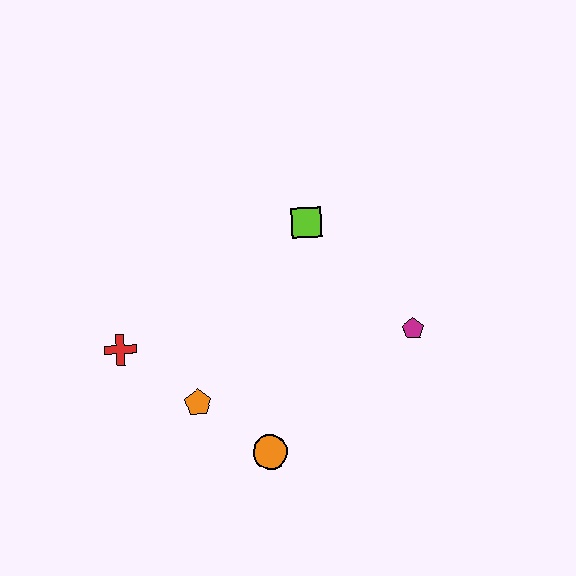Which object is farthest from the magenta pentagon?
The red cross is farthest from the magenta pentagon.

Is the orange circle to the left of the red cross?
No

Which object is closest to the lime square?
The magenta pentagon is closest to the lime square.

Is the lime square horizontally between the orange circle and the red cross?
No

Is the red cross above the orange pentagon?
Yes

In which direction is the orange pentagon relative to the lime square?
The orange pentagon is below the lime square.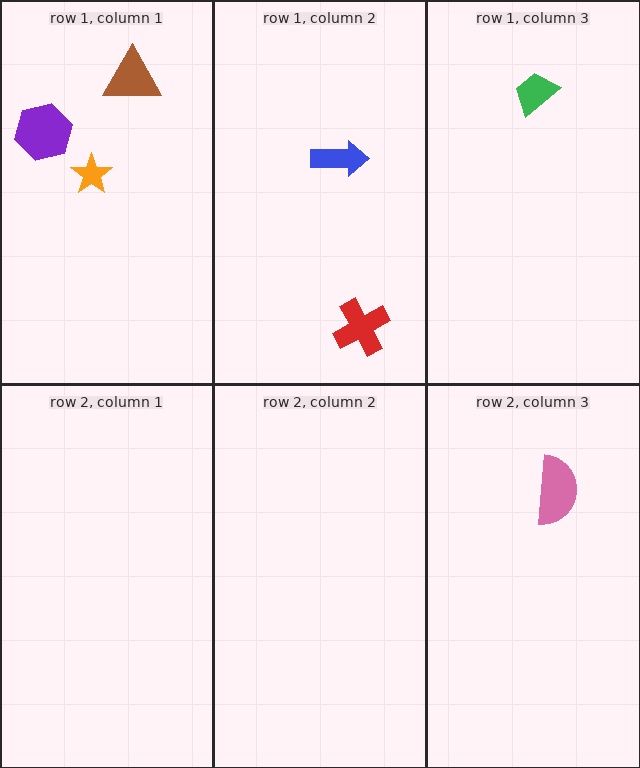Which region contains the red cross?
The row 1, column 2 region.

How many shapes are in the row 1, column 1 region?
3.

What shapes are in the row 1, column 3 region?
The green trapezoid.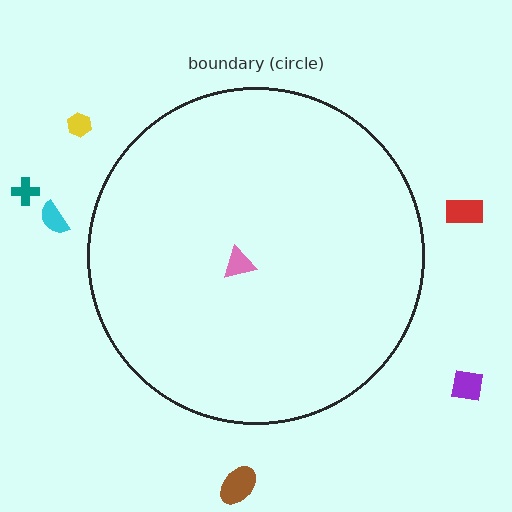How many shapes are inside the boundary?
1 inside, 6 outside.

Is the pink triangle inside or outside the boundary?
Inside.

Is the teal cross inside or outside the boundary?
Outside.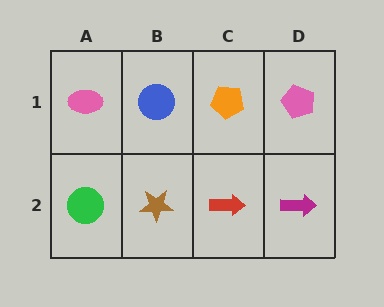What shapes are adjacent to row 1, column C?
A red arrow (row 2, column C), a blue circle (row 1, column B), a pink pentagon (row 1, column D).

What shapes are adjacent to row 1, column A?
A green circle (row 2, column A), a blue circle (row 1, column B).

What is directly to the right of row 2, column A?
A brown star.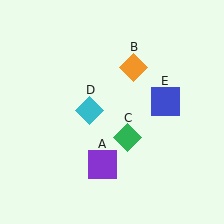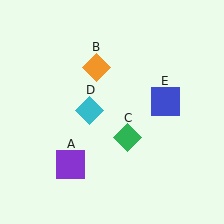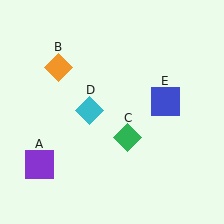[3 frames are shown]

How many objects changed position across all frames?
2 objects changed position: purple square (object A), orange diamond (object B).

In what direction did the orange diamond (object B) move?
The orange diamond (object B) moved left.